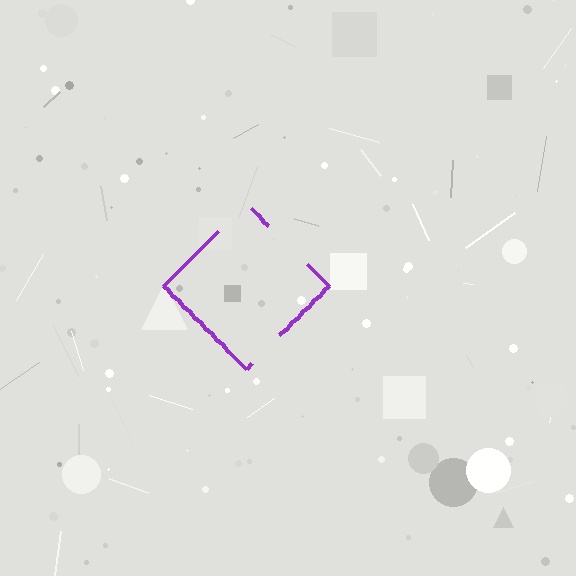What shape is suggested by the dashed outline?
The dashed outline suggests a diamond.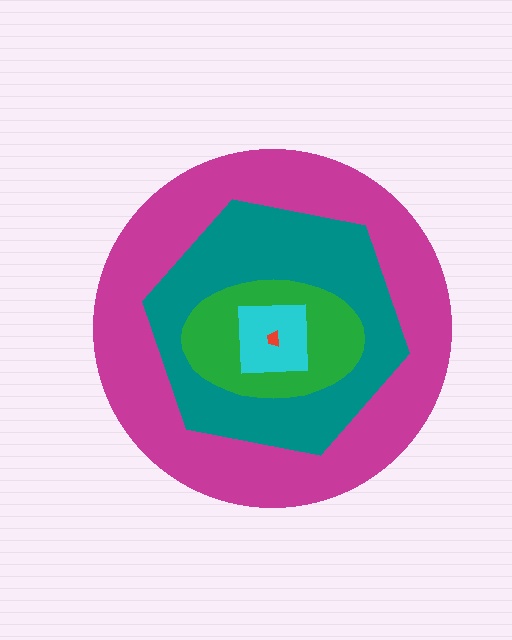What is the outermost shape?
The magenta circle.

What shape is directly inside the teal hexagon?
The green ellipse.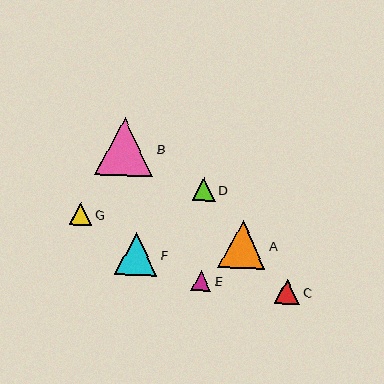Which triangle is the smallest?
Triangle E is the smallest with a size of approximately 20 pixels.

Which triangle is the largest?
Triangle B is the largest with a size of approximately 58 pixels.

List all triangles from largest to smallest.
From largest to smallest: B, A, F, C, D, G, E.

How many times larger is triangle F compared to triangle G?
Triangle F is approximately 1.9 times the size of triangle G.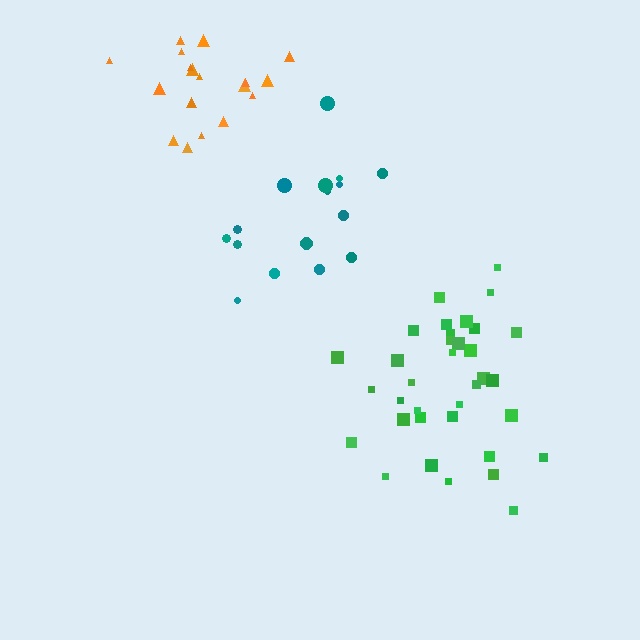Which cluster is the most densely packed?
Green.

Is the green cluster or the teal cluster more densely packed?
Green.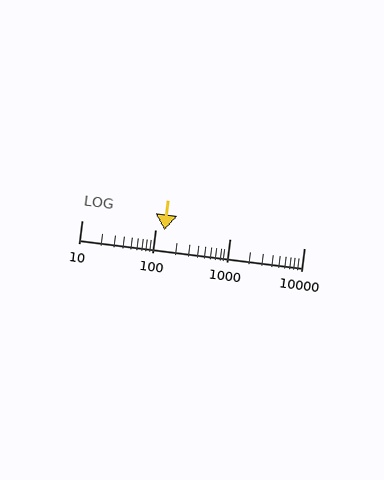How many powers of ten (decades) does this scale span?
The scale spans 3 decades, from 10 to 10000.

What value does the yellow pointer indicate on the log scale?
The pointer indicates approximately 130.